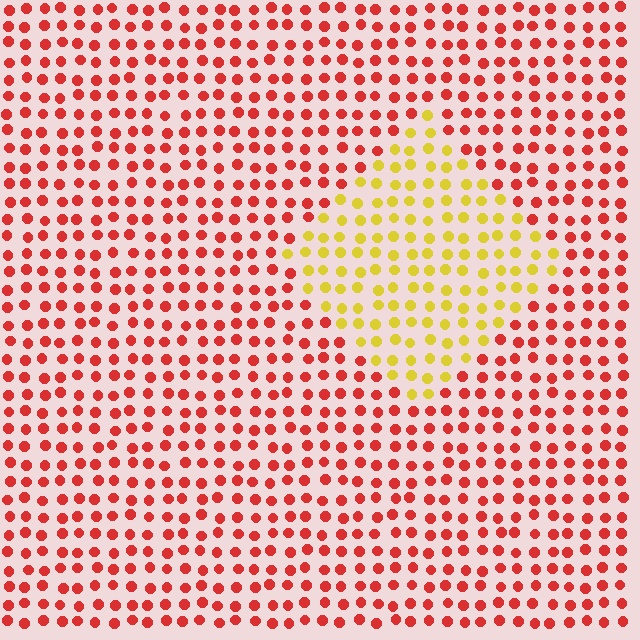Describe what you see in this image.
The image is filled with small red elements in a uniform arrangement. A diamond-shaped region is visible where the elements are tinted to a slightly different hue, forming a subtle color boundary.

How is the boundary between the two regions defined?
The boundary is defined purely by a slight shift in hue (about 56 degrees). Spacing, size, and orientation are identical on both sides.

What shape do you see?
I see a diamond.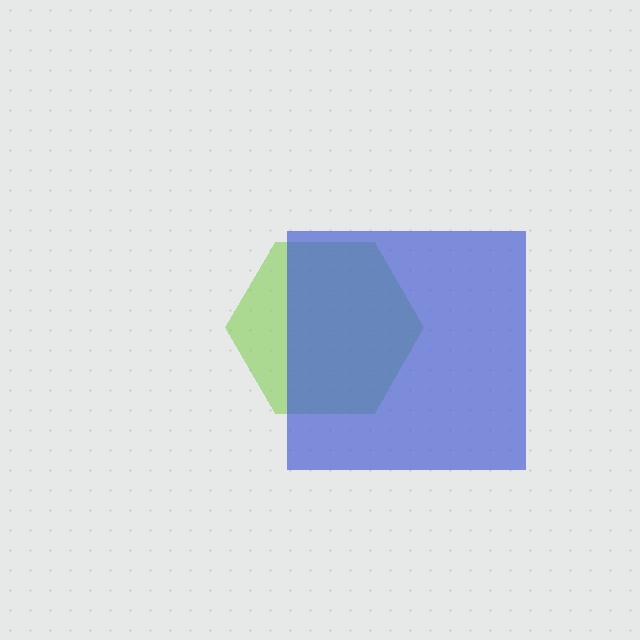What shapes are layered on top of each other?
The layered shapes are: a lime hexagon, a blue square.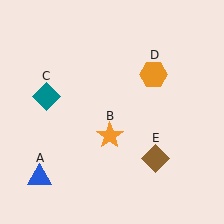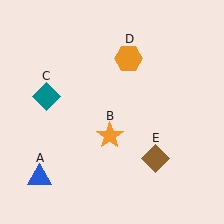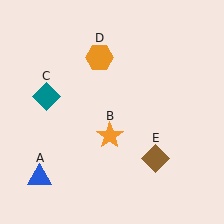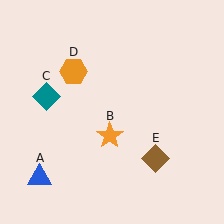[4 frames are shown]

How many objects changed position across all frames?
1 object changed position: orange hexagon (object D).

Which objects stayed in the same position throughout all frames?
Blue triangle (object A) and orange star (object B) and teal diamond (object C) and brown diamond (object E) remained stationary.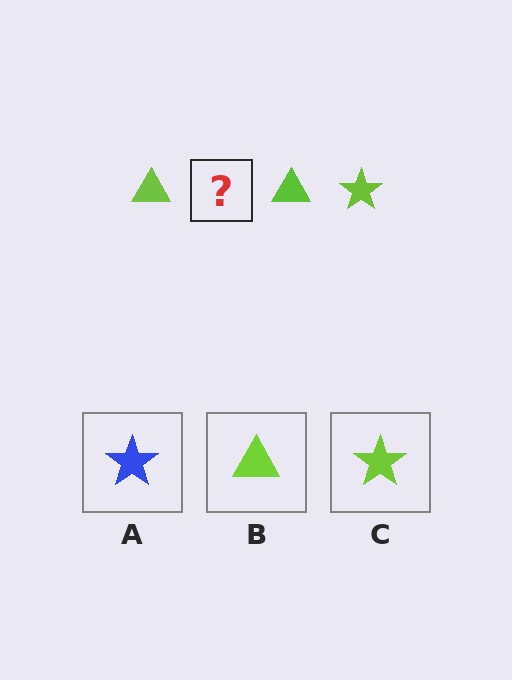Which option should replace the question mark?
Option C.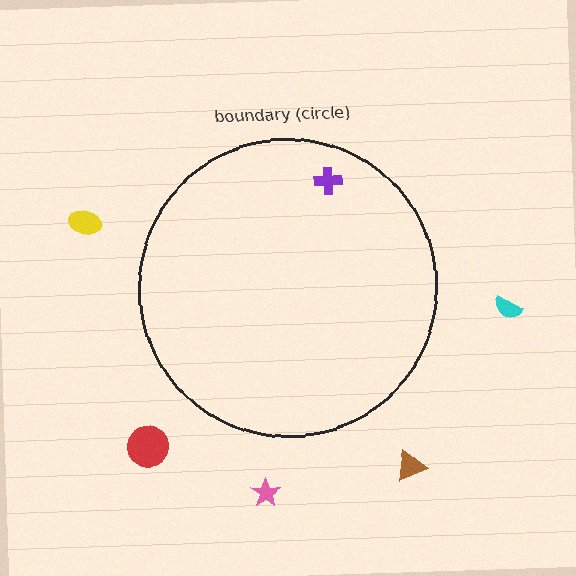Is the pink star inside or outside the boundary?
Outside.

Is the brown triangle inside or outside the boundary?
Outside.